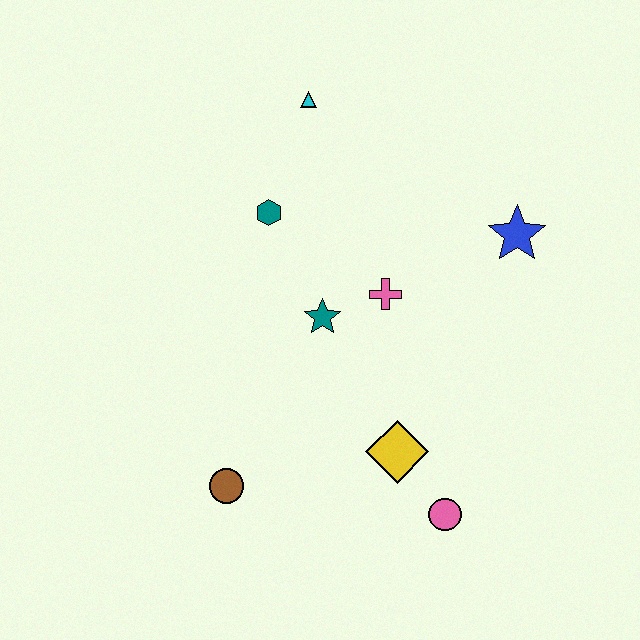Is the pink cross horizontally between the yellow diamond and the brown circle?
Yes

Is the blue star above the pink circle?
Yes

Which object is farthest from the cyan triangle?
The pink circle is farthest from the cyan triangle.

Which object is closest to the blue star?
The pink cross is closest to the blue star.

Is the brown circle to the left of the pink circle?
Yes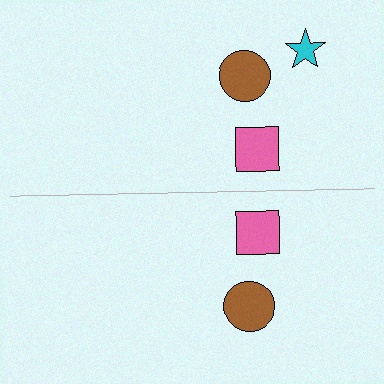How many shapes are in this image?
There are 5 shapes in this image.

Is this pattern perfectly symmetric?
No, the pattern is not perfectly symmetric. A cyan star is missing from the bottom side.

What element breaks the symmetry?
A cyan star is missing from the bottom side.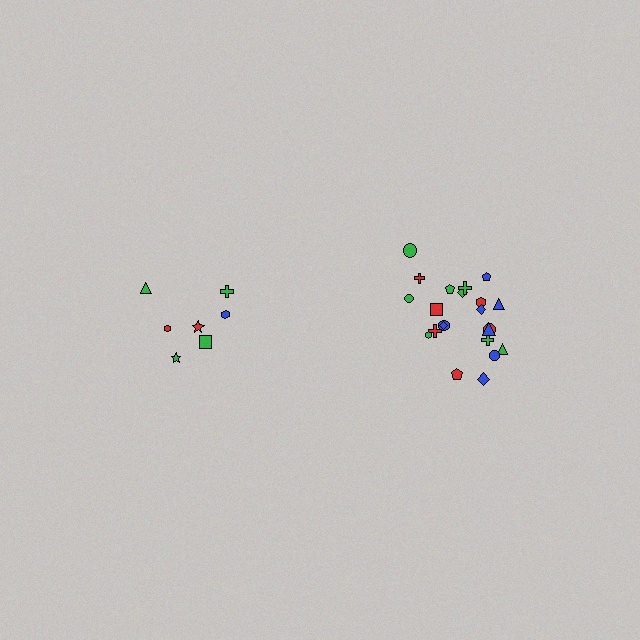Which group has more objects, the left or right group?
The right group.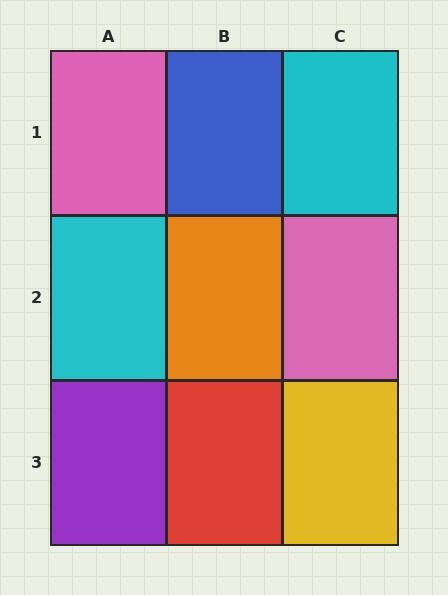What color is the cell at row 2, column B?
Orange.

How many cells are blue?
1 cell is blue.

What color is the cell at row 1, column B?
Blue.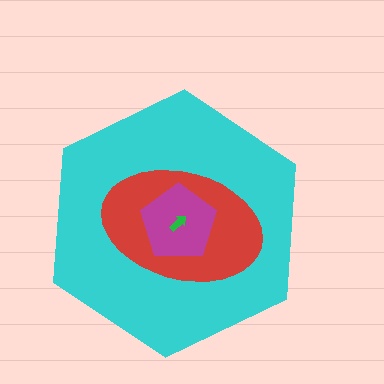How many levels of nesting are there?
4.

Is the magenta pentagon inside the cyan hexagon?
Yes.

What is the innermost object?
The green arrow.